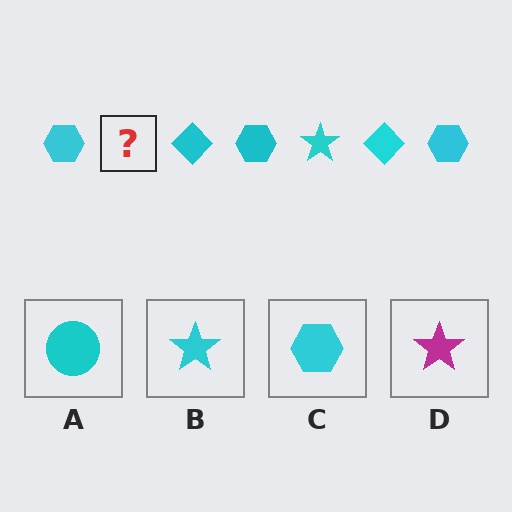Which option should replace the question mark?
Option B.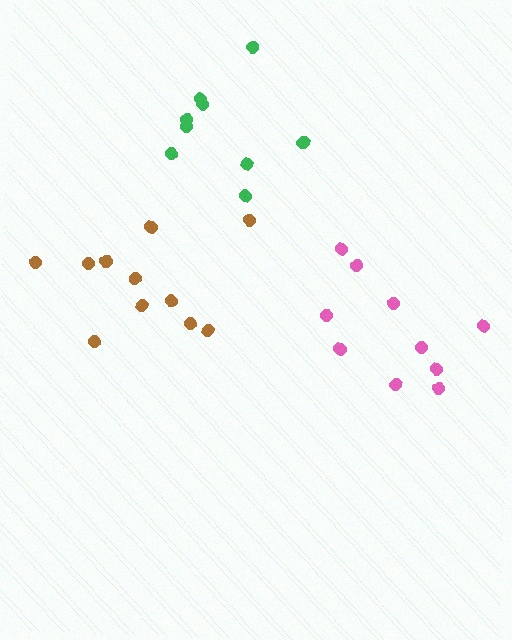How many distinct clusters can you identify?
There are 3 distinct clusters.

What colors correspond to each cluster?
The clusters are colored: brown, green, pink.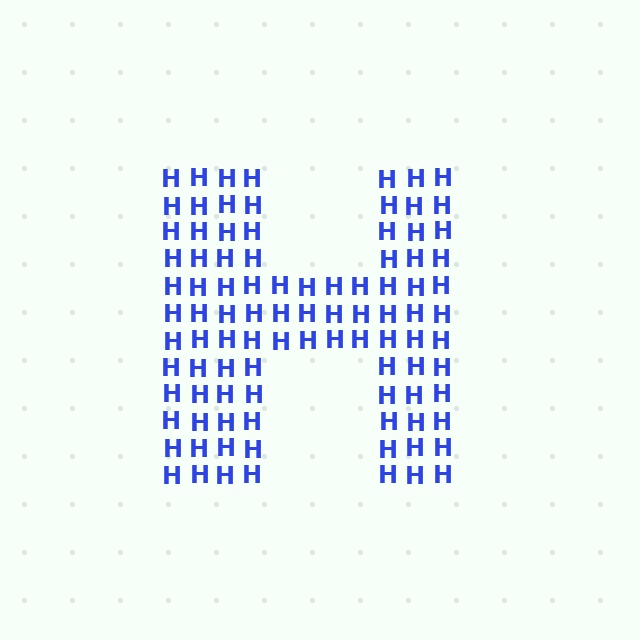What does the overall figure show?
The overall figure shows the letter H.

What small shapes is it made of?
It is made of small letter H's.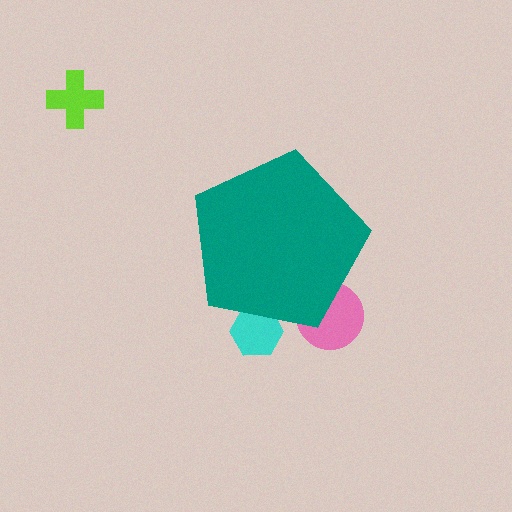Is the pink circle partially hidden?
Yes, the pink circle is partially hidden behind the teal pentagon.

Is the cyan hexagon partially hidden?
Yes, the cyan hexagon is partially hidden behind the teal pentagon.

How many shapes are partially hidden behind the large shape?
2 shapes are partially hidden.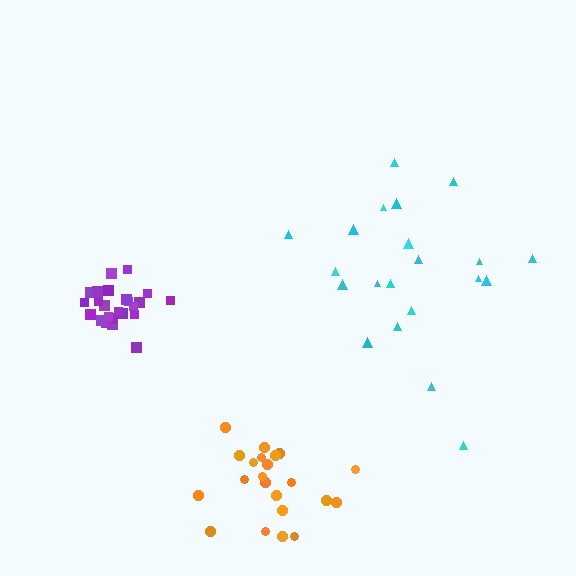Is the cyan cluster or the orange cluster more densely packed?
Orange.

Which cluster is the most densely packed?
Purple.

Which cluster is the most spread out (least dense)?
Cyan.